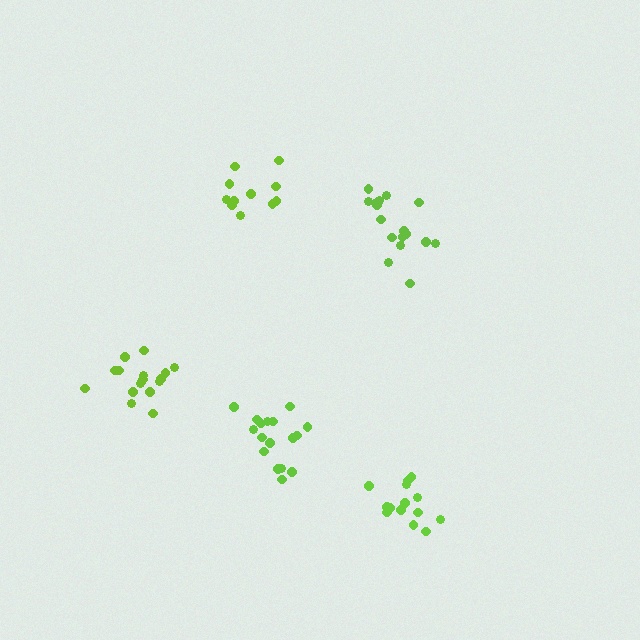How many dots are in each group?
Group 1: 17 dots, Group 2: 17 dots, Group 3: 11 dots, Group 4: 14 dots, Group 5: 17 dots (76 total).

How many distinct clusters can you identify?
There are 5 distinct clusters.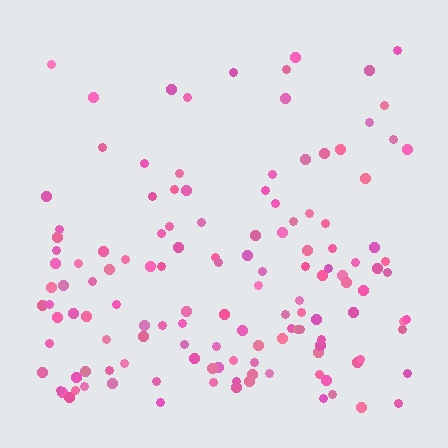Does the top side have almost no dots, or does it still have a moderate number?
Still a moderate number, just noticeably fewer than the bottom.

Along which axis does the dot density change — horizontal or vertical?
Vertical.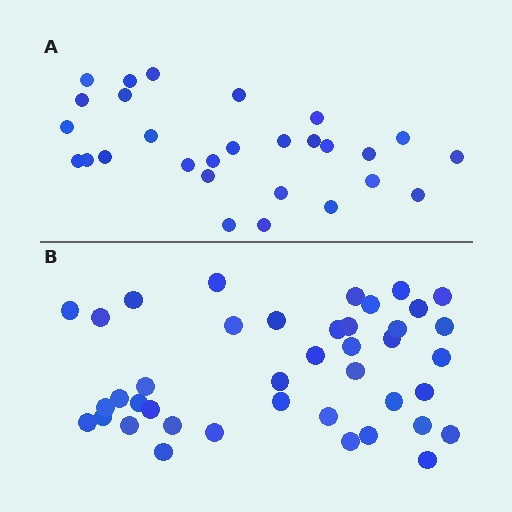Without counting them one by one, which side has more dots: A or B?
Region B (the bottom region) has more dots.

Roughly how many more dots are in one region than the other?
Region B has approximately 15 more dots than region A.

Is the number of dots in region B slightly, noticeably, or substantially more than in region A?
Region B has substantially more. The ratio is roughly 1.5 to 1.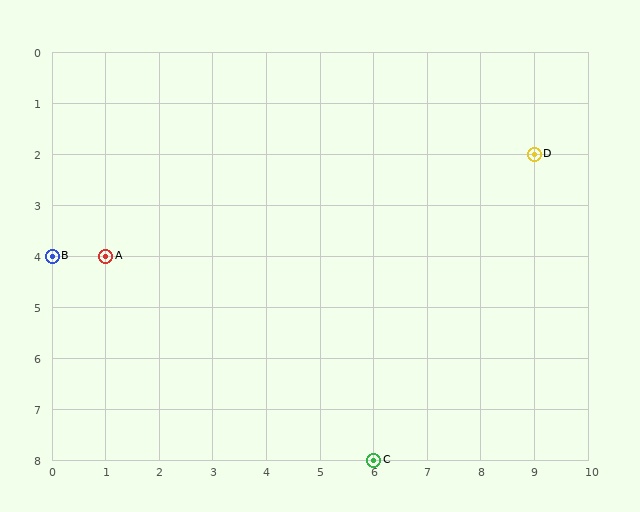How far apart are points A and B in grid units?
Points A and B are 1 column apart.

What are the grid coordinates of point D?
Point D is at grid coordinates (9, 2).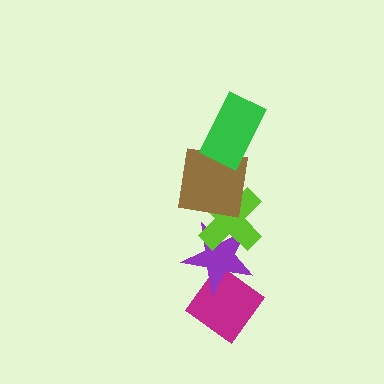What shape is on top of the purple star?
The lime cross is on top of the purple star.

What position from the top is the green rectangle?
The green rectangle is 1st from the top.